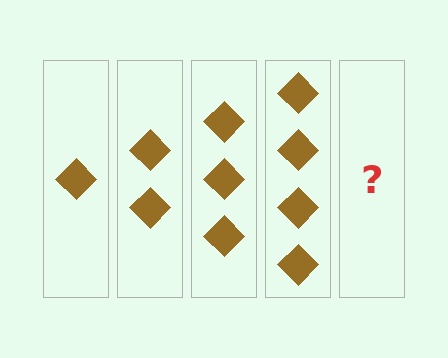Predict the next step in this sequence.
The next step is 5 diamonds.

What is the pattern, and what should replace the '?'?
The pattern is that each step adds one more diamond. The '?' should be 5 diamonds.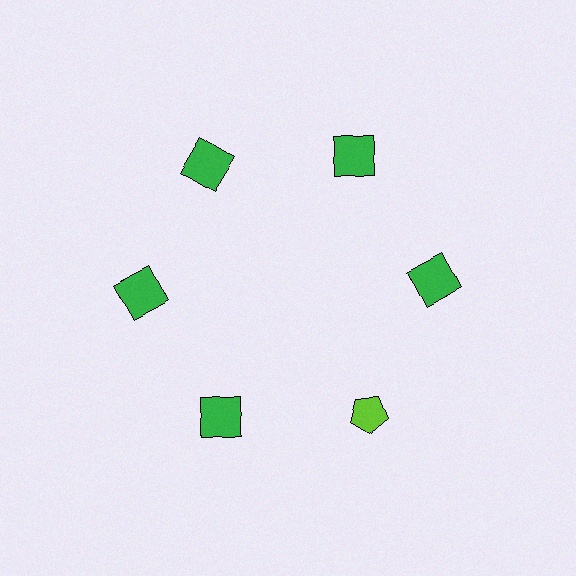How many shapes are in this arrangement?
There are 6 shapes arranged in a ring pattern.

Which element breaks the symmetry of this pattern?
The lime pentagon at roughly the 5 o'clock position breaks the symmetry. All other shapes are green squares.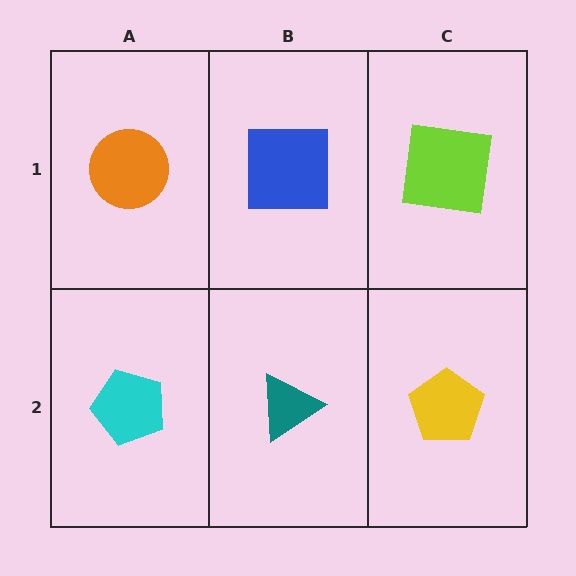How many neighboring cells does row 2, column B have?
3.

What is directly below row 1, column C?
A yellow pentagon.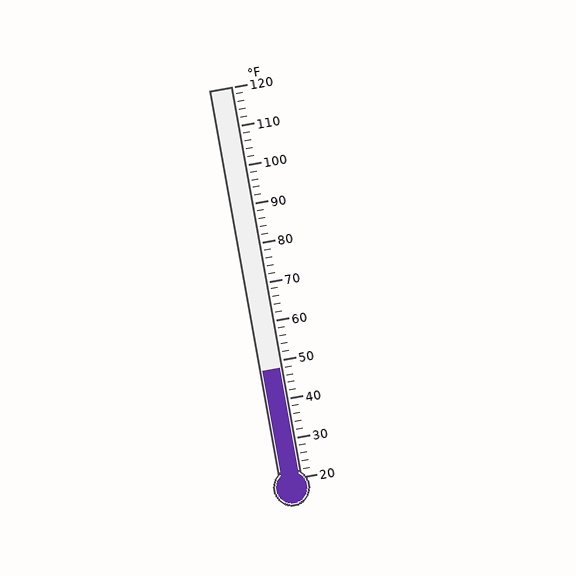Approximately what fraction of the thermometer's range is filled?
The thermometer is filled to approximately 30% of its range.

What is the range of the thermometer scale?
The thermometer scale ranges from 20°F to 120°F.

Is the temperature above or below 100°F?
The temperature is below 100°F.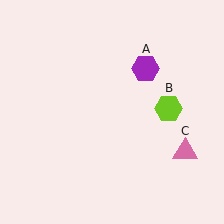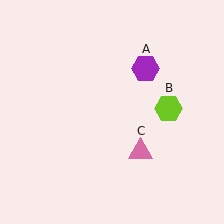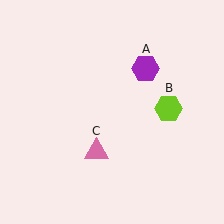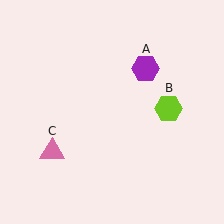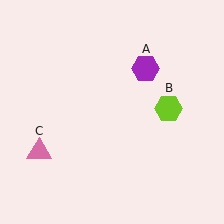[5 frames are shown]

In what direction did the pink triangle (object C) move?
The pink triangle (object C) moved left.